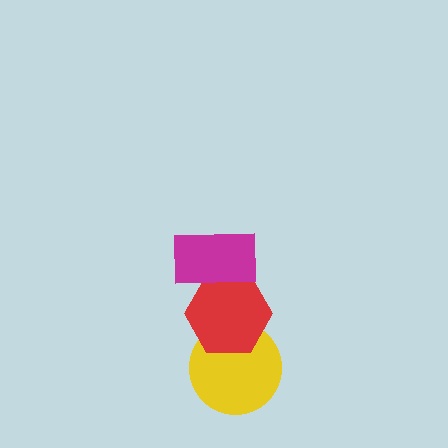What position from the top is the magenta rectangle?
The magenta rectangle is 1st from the top.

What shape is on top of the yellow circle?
The red hexagon is on top of the yellow circle.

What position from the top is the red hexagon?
The red hexagon is 2nd from the top.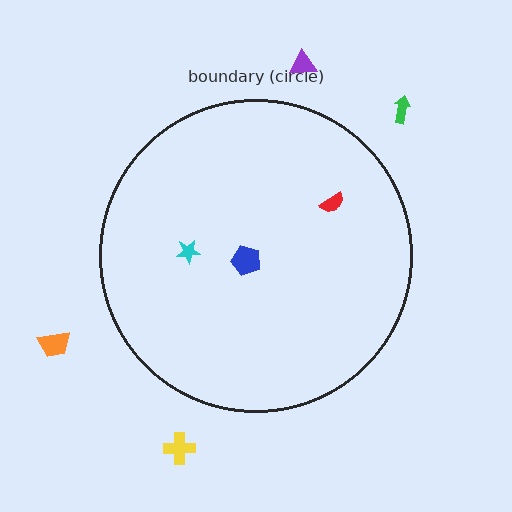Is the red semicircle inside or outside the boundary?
Inside.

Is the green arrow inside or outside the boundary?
Outside.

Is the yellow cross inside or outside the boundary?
Outside.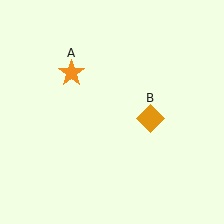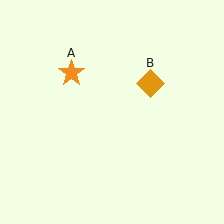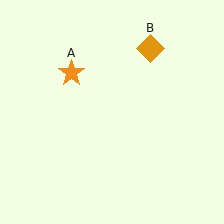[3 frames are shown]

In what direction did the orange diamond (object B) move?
The orange diamond (object B) moved up.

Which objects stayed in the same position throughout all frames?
Orange star (object A) remained stationary.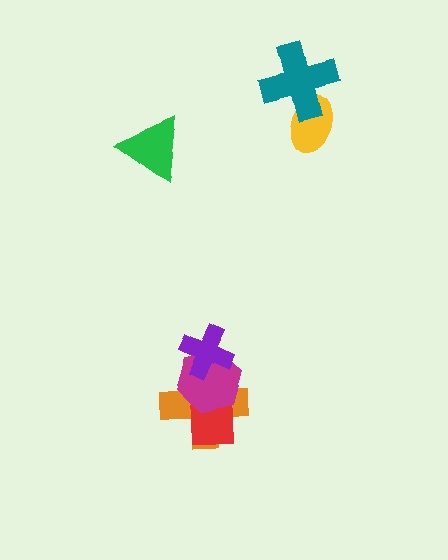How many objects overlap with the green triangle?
0 objects overlap with the green triangle.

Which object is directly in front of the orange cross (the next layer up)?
The red square is directly in front of the orange cross.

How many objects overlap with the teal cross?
1 object overlaps with the teal cross.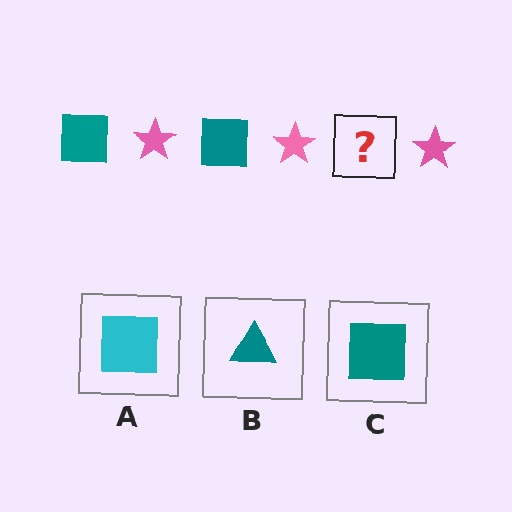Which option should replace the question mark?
Option C.